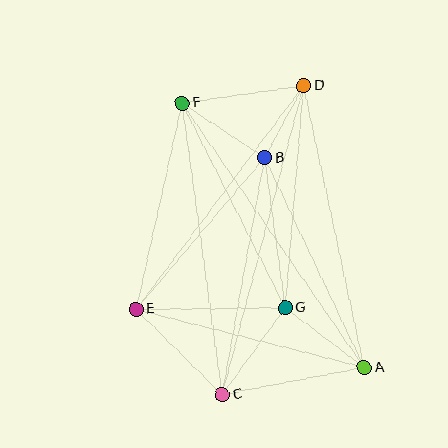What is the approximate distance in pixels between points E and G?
The distance between E and G is approximately 149 pixels.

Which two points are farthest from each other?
Points A and F are farthest from each other.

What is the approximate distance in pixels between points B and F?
The distance between B and F is approximately 99 pixels.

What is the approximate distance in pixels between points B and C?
The distance between B and C is approximately 240 pixels.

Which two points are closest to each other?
Points B and D are closest to each other.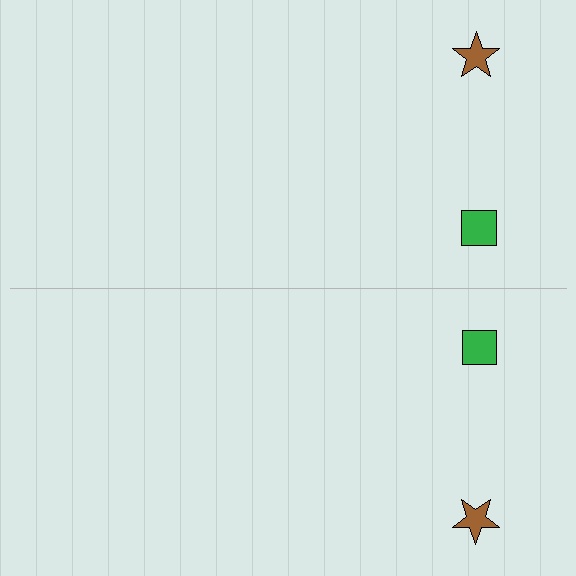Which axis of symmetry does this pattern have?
The pattern has a horizontal axis of symmetry running through the center of the image.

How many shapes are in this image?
There are 4 shapes in this image.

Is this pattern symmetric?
Yes, this pattern has bilateral (reflection) symmetry.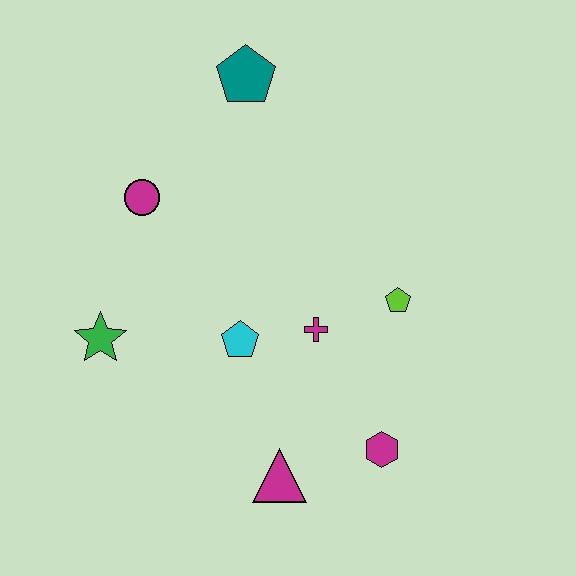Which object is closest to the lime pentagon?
The magenta cross is closest to the lime pentagon.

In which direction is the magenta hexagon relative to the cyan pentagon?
The magenta hexagon is to the right of the cyan pentagon.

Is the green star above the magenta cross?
No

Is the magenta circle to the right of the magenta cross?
No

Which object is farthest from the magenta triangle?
The teal pentagon is farthest from the magenta triangle.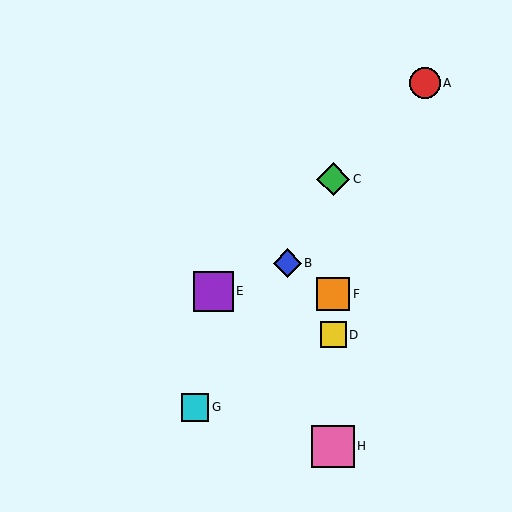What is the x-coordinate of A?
Object A is at x≈425.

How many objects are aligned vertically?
4 objects (C, D, F, H) are aligned vertically.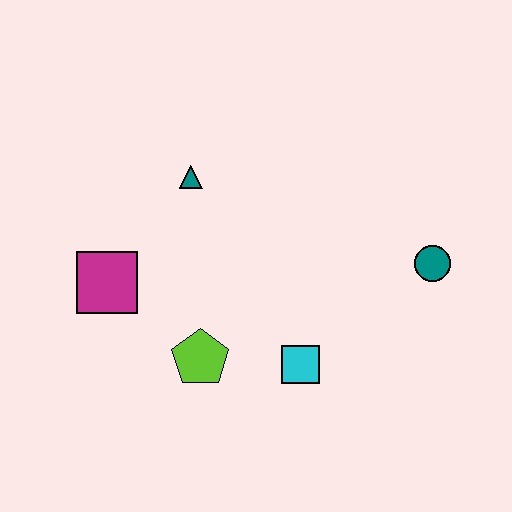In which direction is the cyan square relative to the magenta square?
The cyan square is to the right of the magenta square.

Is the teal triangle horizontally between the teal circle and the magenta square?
Yes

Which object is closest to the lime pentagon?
The cyan square is closest to the lime pentagon.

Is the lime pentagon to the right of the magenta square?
Yes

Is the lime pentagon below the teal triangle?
Yes